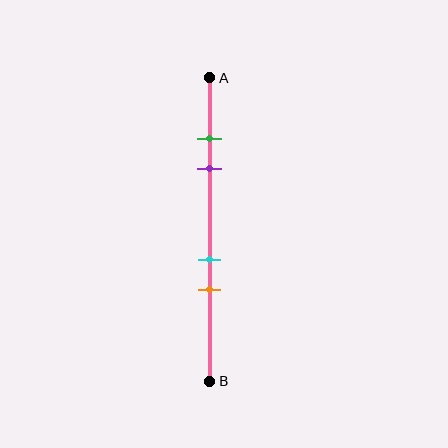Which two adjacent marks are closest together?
The green and purple marks are the closest adjacent pair.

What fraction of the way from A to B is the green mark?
The green mark is approximately 20% (0.2) of the way from A to B.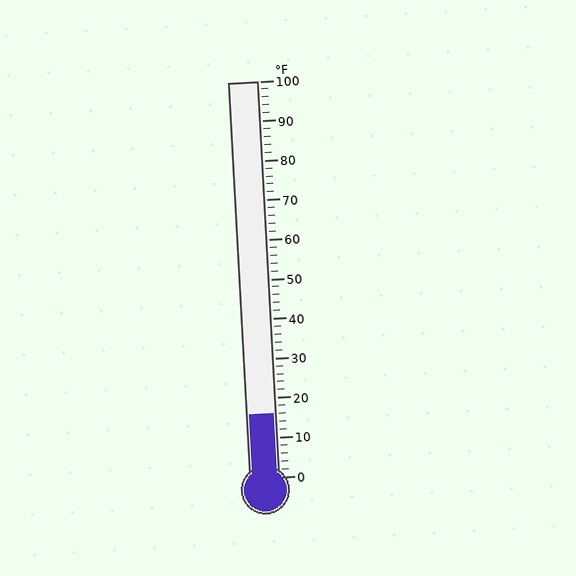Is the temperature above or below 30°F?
The temperature is below 30°F.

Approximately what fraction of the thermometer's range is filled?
The thermometer is filled to approximately 15% of its range.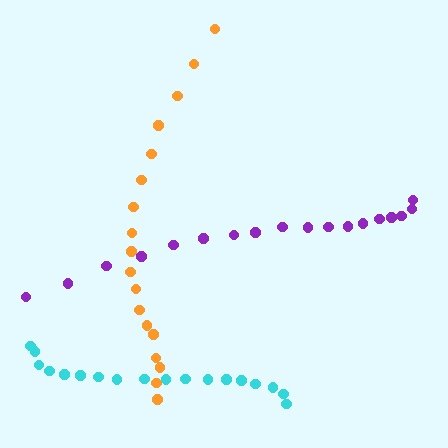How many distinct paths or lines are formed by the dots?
There are 3 distinct paths.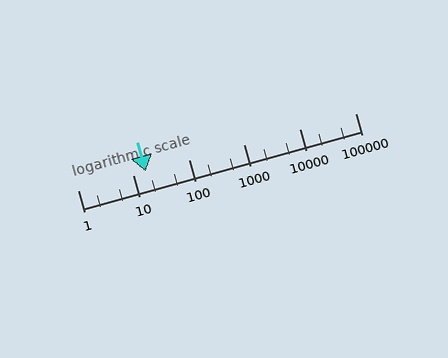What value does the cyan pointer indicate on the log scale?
The pointer indicates approximately 17.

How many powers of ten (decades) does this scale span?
The scale spans 5 decades, from 1 to 100000.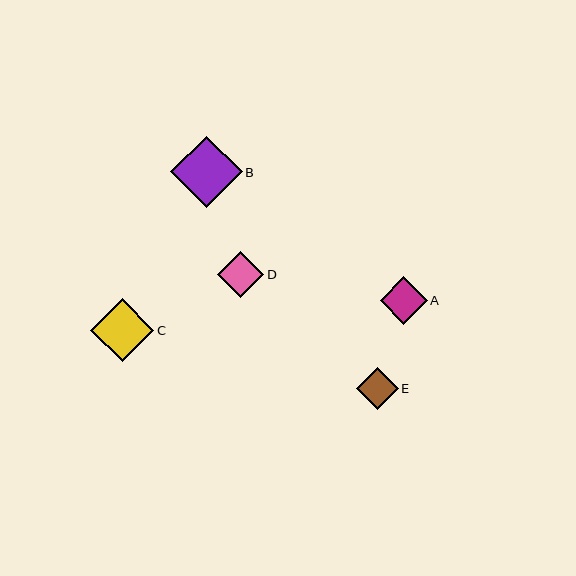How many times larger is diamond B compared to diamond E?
Diamond B is approximately 1.7 times the size of diamond E.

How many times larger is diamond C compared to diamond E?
Diamond C is approximately 1.5 times the size of diamond E.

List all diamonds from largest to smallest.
From largest to smallest: B, C, A, D, E.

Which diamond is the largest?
Diamond B is the largest with a size of approximately 72 pixels.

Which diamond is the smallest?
Diamond E is the smallest with a size of approximately 42 pixels.